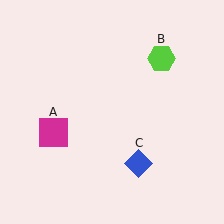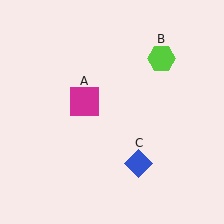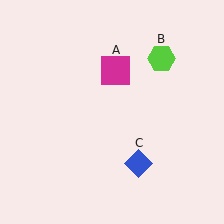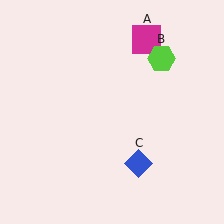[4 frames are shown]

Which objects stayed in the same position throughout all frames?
Lime hexagon (object B) and blue diamond (object C) remained stationary.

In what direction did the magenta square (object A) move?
The magenta square (object A) moved up and to the right.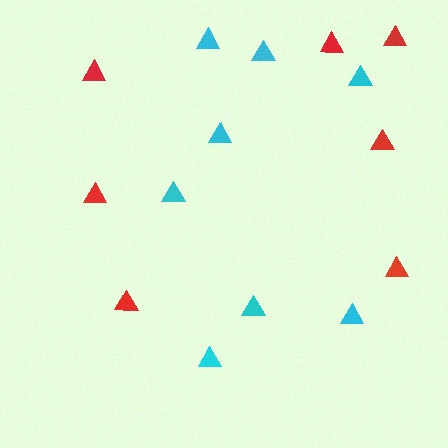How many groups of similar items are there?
There are 2 groups: one group of red triangles (7) and one group of cyan triangles (8).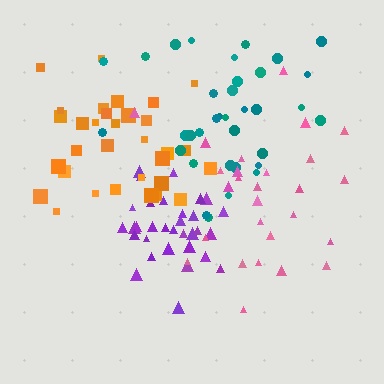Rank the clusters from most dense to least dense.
purple, teal, orange, pink.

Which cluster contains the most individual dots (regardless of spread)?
Purple (35).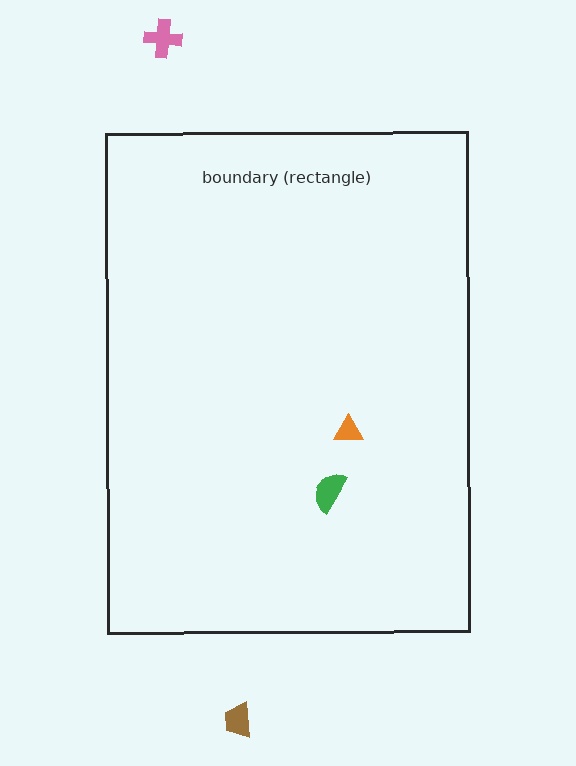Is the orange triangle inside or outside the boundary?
Inside.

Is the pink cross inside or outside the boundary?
Outside.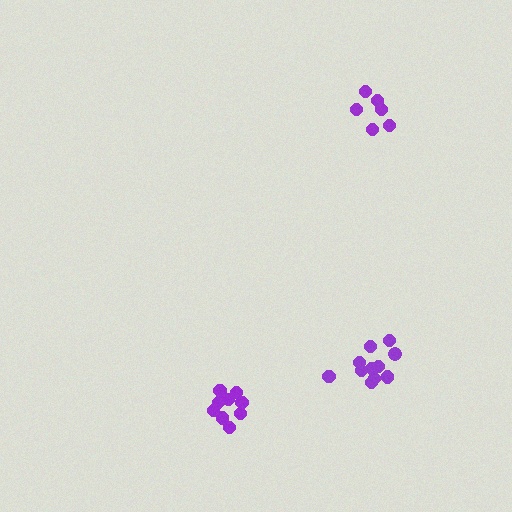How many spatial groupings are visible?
There are 3 spatial groupings.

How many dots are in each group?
Group 1: 9 dots, Group 2: 11 dots, Group 3: 6 dots (26 total).